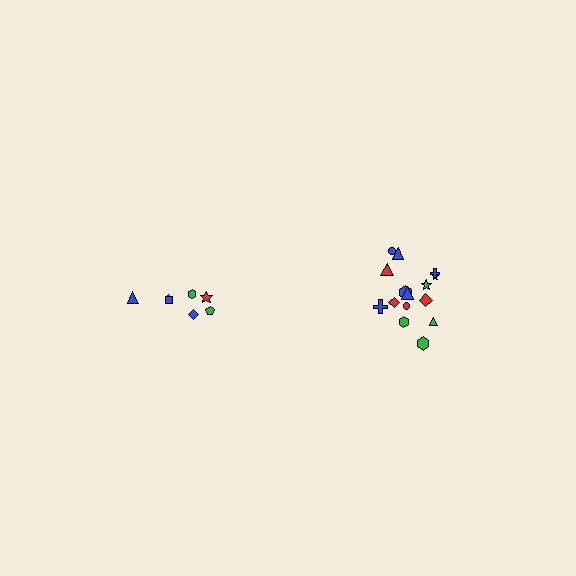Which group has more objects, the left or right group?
The right group.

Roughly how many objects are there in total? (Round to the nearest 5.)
Roughly 20 objects in total.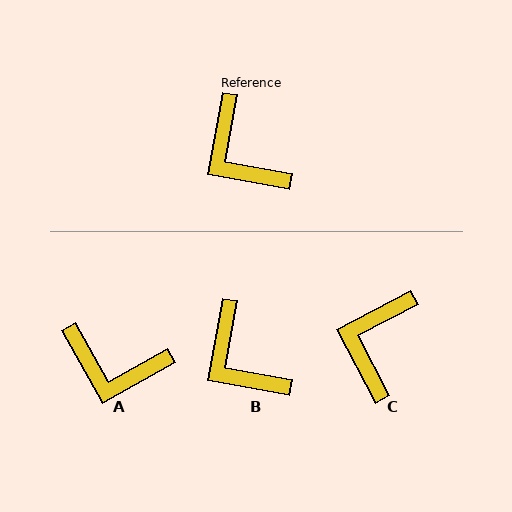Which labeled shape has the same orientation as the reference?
B.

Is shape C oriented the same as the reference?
No, it is off by about 52 degrees.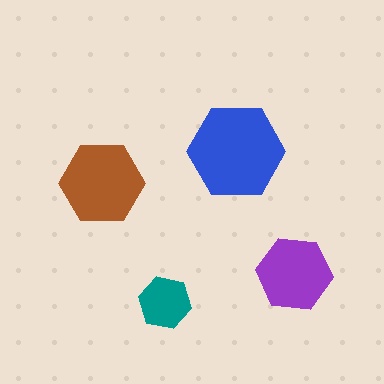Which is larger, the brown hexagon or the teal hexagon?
The brown one.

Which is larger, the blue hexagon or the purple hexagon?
The blue one.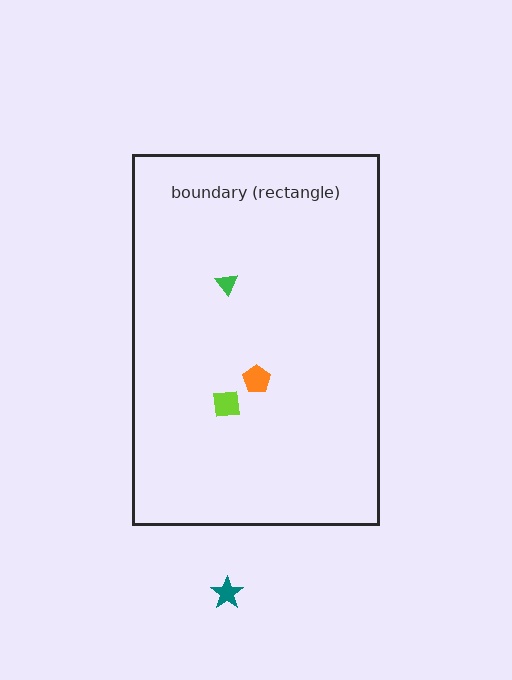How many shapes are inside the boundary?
3 inside, 1 outside.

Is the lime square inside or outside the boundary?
Inside.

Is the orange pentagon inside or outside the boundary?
Inside.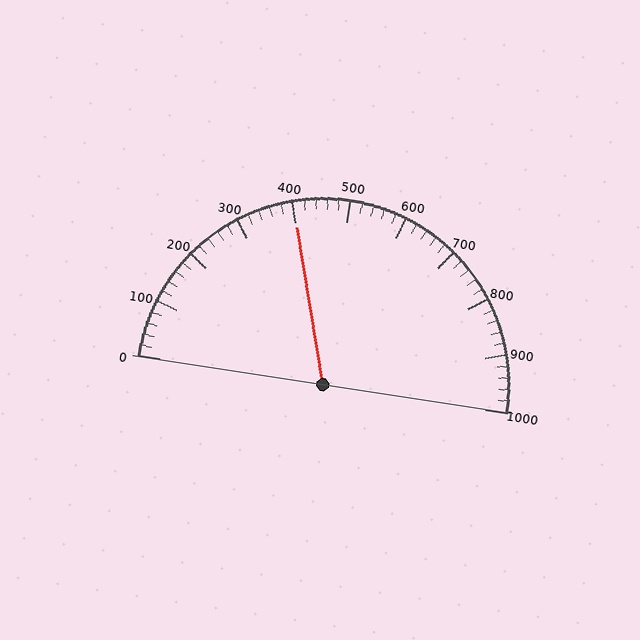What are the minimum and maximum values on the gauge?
The gauge ranges from 0 to 1000.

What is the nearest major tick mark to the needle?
The nearest major tick mark is 400.